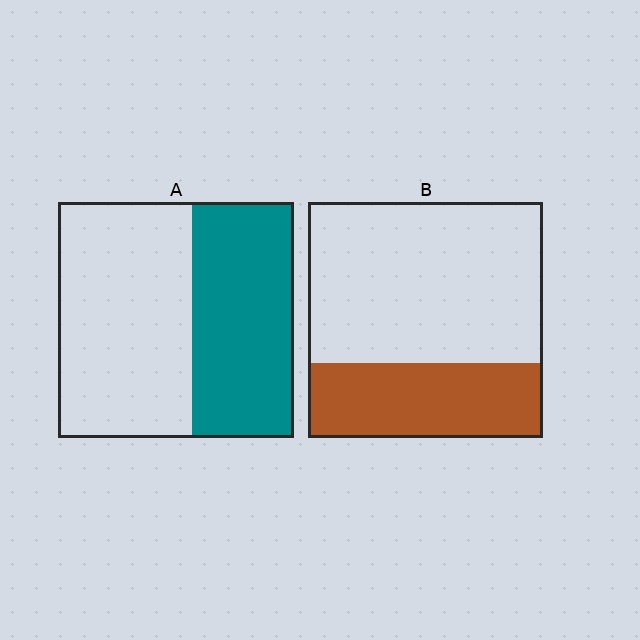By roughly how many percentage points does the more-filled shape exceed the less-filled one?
By roughly 10 percentage points (A over B).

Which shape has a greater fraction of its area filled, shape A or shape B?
Shape A.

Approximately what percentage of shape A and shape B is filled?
A is approximately 45% and B is approximately 30%.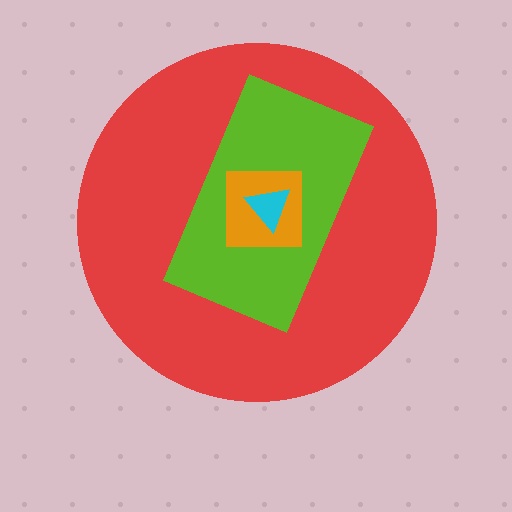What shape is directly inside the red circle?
The lime rectangle.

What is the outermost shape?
The red circle.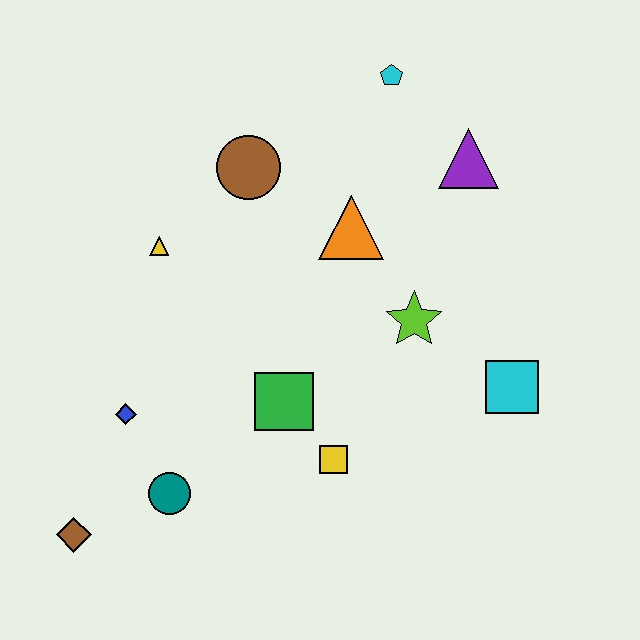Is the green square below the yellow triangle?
Yes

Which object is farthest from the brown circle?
The brown diamond is farthest from the brown circle.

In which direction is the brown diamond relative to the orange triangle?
The brown diamond is below the orange triangle.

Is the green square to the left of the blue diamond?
No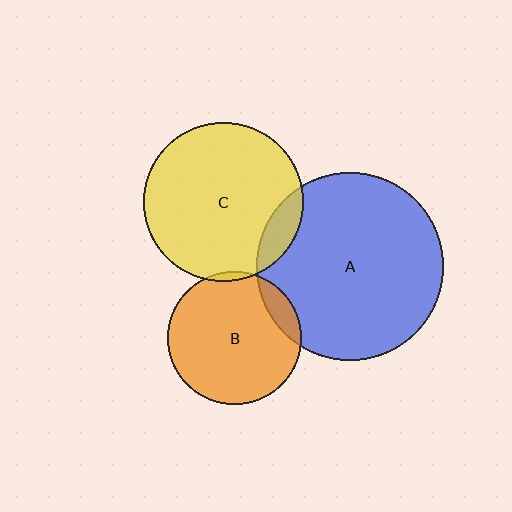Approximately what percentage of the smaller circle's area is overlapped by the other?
Approximately 5%.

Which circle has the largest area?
Circle A (blue).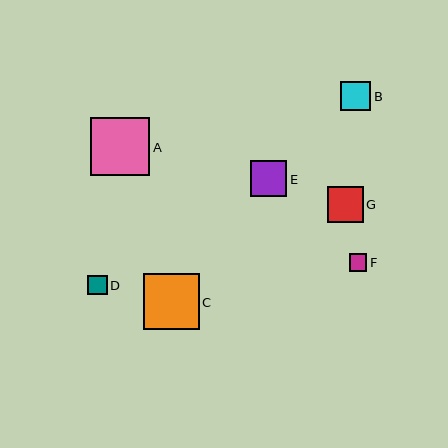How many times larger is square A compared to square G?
Square A is approximately 1.7 times the size of square G.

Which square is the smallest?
Square F is the smallest with a size of approximately 18 pixels.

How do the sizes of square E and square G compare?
Square E and square G are approximately the same size.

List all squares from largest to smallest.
From largest to smallest: A, C, E, G, B, D, F.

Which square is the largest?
Square A is the largest with a size of approximately 59 pixels.